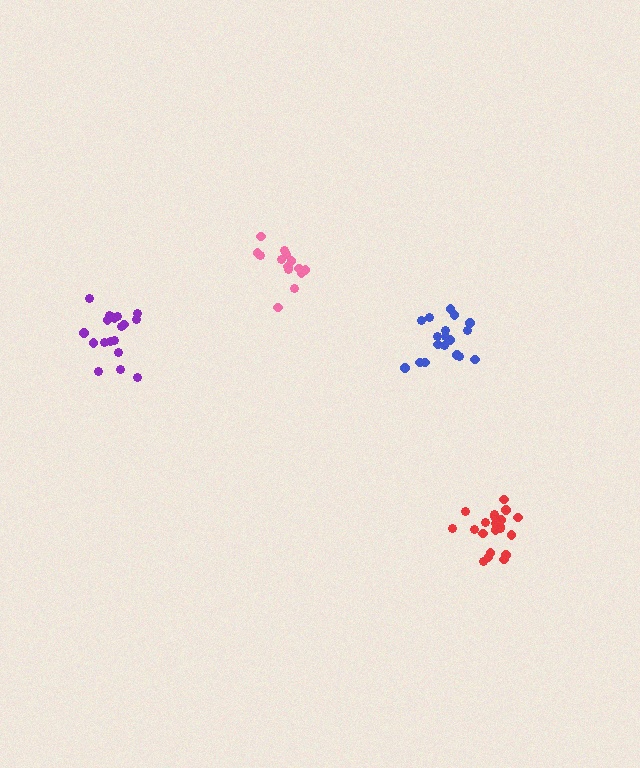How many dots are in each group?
Group 1: 18 dots, Group 2: 15 dots, Group 3: 21 dots, Group 4: 18 dots (72 total).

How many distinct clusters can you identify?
There are 4 distinct clusters.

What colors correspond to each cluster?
The clusters are colored: blue, pink, red, purple.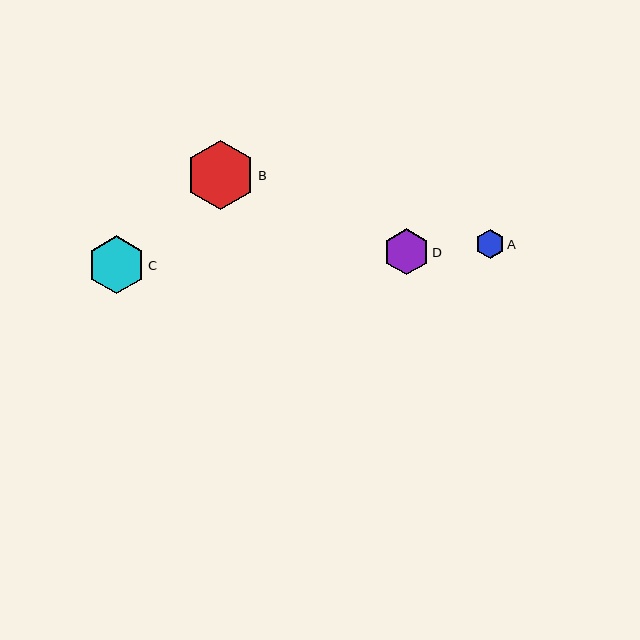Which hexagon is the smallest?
Hexagon A is the smallest with a size of approximately 28 pixels.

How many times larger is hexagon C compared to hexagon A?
Hexagon C is approximately 2.0 times the size of hexagon A.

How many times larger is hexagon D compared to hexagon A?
Hexagon D is approximately 1.6 times the size of hexagon A.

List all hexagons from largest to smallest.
From largest to smallest: B, C, D, A.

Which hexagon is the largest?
Hexagon B is the largest with a size of approximately 70 pixels.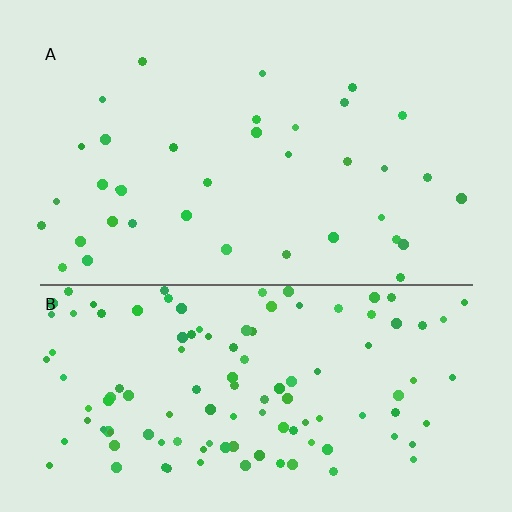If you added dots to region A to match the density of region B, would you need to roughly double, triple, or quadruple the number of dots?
Approximately triple.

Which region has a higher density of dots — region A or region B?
B (the bottom).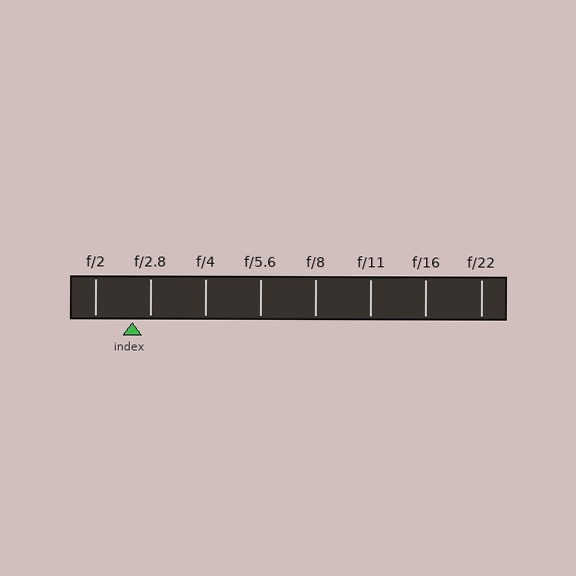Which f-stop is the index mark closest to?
The index mark is closest to f/2.8.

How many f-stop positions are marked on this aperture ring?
There are 8 f-stop positions marked.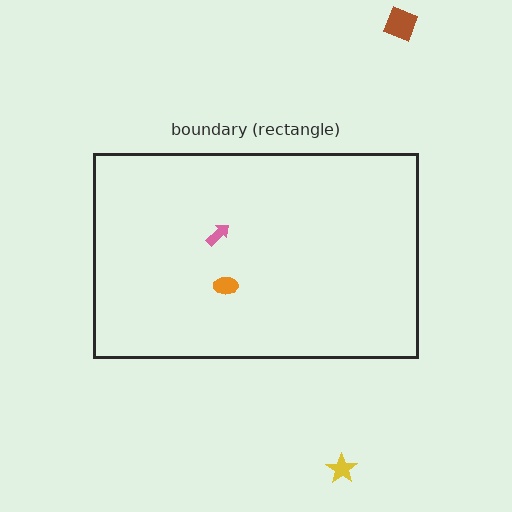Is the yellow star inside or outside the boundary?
Outside.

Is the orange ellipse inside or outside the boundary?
Inside.